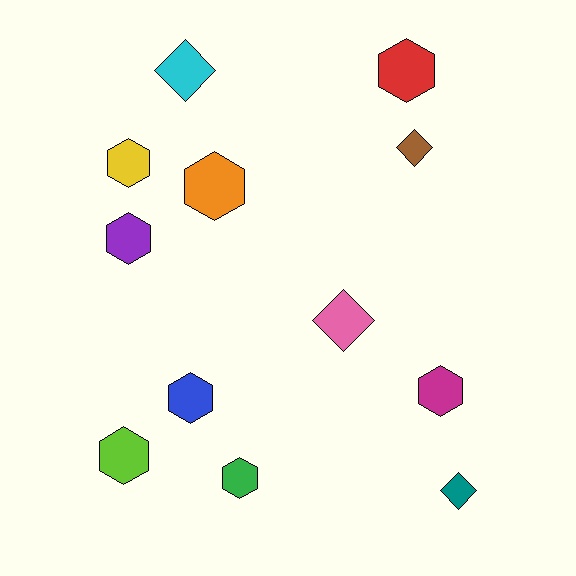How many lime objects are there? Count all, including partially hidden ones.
There is 1 lime object.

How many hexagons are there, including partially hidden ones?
There are 8 hexagons.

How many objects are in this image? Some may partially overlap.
There are 12 objects.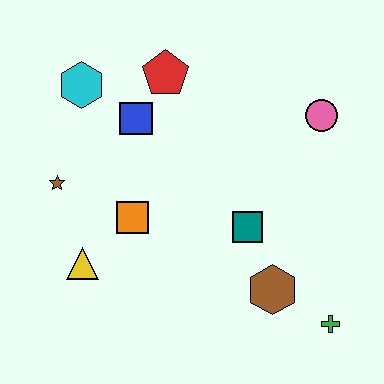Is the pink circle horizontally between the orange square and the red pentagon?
No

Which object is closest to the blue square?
The red pentagon is closest to the blue square.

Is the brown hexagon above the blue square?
No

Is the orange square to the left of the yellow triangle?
No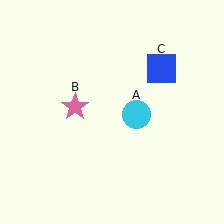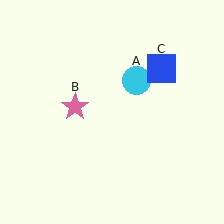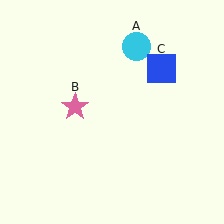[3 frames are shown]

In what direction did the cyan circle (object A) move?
The cyan circle (object A) moved up.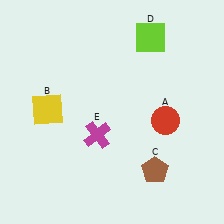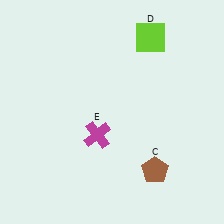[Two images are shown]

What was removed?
The yellow square (B), the red circle (A) were removed in Image 2.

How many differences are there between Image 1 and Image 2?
There are 2 differences between the two images.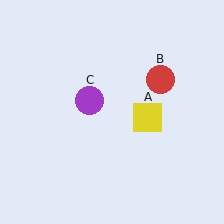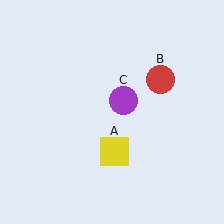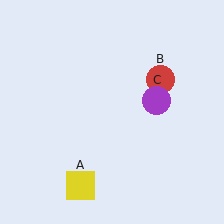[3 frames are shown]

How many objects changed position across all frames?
2 objects changed position: yellow square (object A), purple circle (object C).